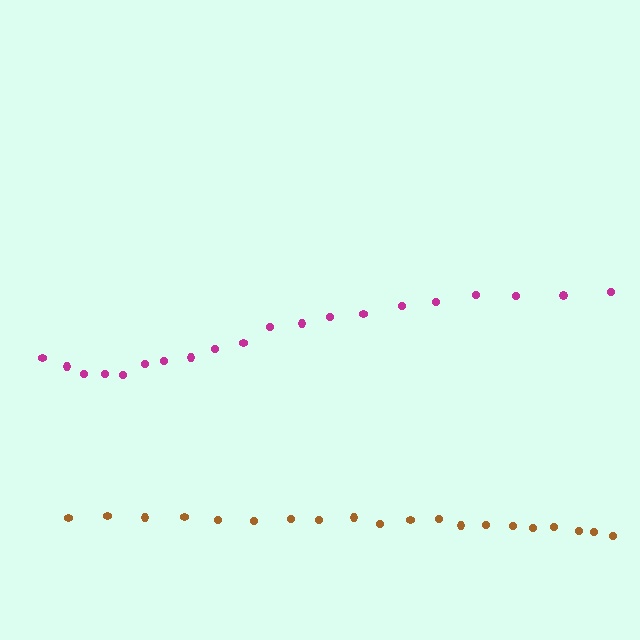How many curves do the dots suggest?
There are 2 distinct paths.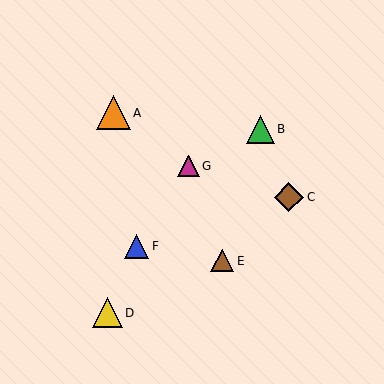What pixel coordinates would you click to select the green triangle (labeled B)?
Click at (260, 129) to select the green triangle B.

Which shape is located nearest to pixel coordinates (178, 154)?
The magenta triangle (labeled G) at (188, 166) is nearest to that location.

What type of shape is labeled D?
Shape D is a yellow triangle.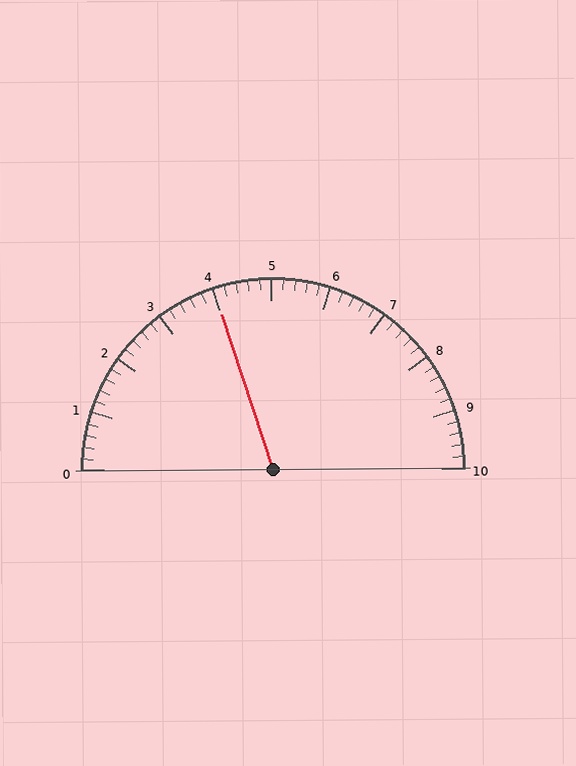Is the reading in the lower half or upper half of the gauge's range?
The reading is in the lower half of the range (0 to 10).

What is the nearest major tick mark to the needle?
The nearest major tick mark is 4.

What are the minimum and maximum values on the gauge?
The gauge ranges from 0 to 10.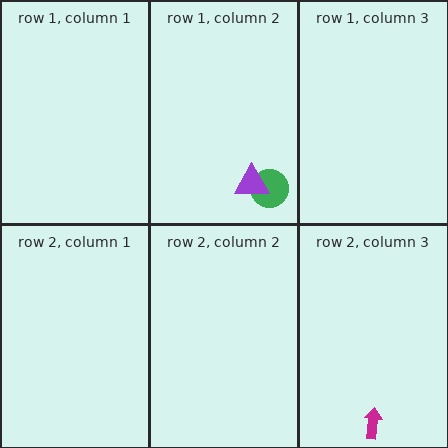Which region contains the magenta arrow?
The row 2, column 3 region.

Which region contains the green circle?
The row 1, column 2 region.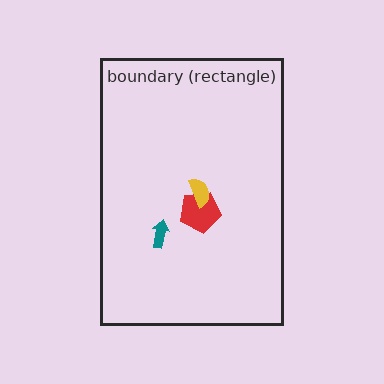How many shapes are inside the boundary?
3 inside, 0 outside.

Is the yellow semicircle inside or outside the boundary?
Inside.